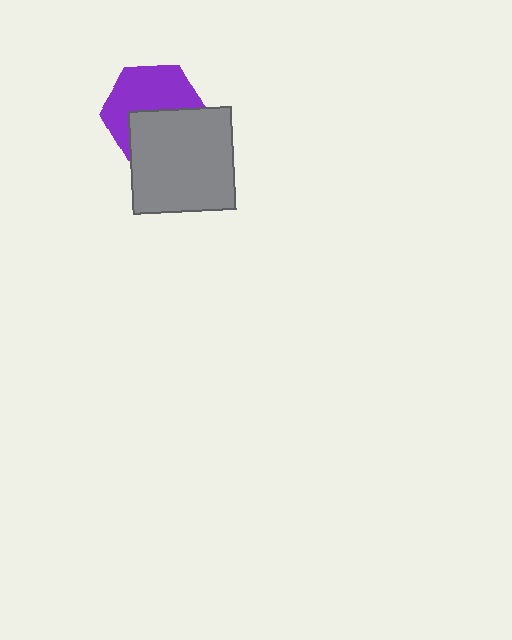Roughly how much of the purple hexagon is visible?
About half of it is visible (roughly 56%).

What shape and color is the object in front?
The object in front is a gray square.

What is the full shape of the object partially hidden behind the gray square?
The partially hidden object is a purple hexagon.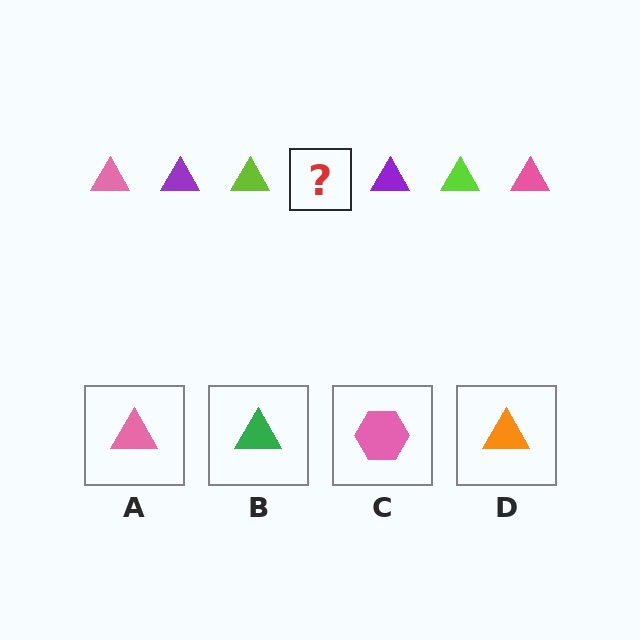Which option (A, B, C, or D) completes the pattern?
A.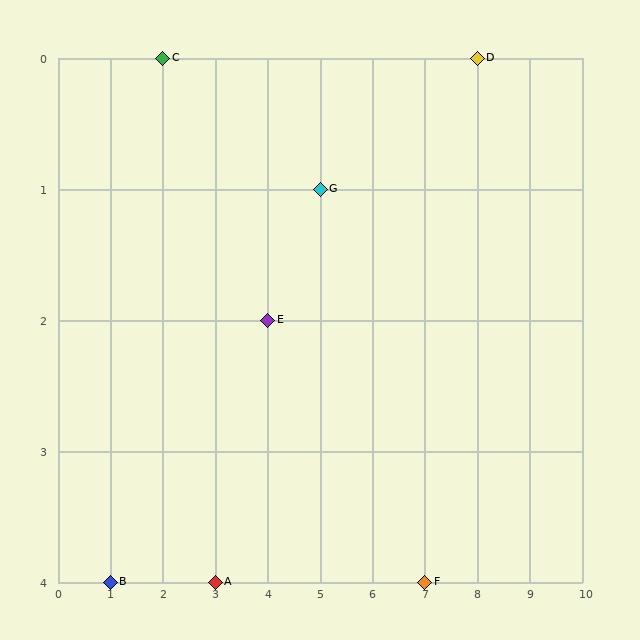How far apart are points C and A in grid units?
Points C and A are 1 column and 4 rows apart (about 4.1 grid units diagonally).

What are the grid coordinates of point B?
Point B is at grid coordinates (1, 4).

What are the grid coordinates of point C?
Point C is at grid coordinates (2, 0).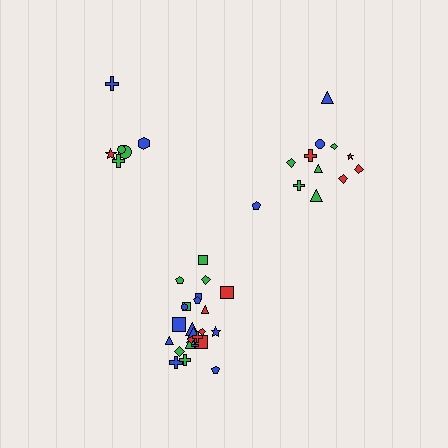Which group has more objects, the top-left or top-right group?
The top-right group.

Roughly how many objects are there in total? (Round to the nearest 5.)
Roughly 45 objects in total.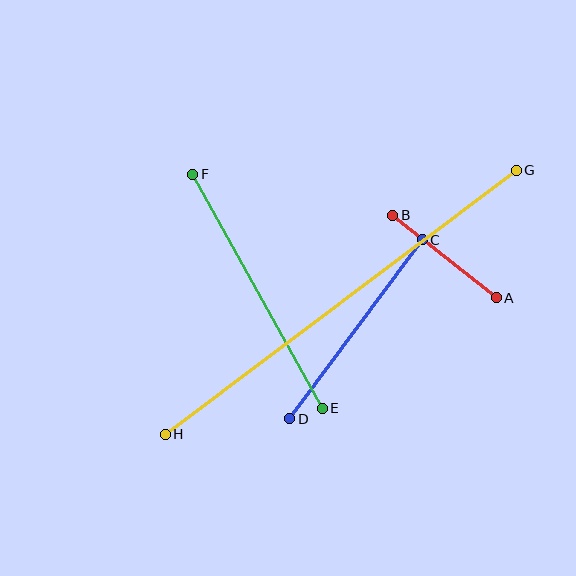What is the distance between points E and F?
The distance is approximately 267 pixels.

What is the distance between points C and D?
The distance is approximately 223 pixels.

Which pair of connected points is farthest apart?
Points G and H are farthest apart.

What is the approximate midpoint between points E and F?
The midpoint is at approximately (257, 291) pixels.